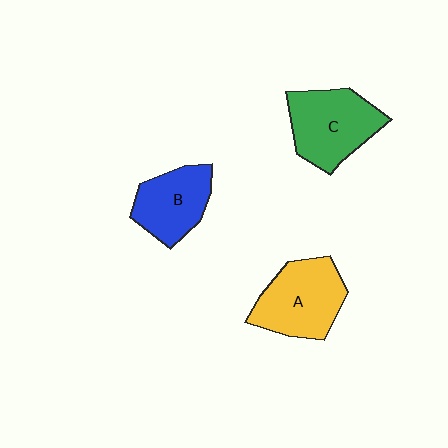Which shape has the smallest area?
Shape B (blue).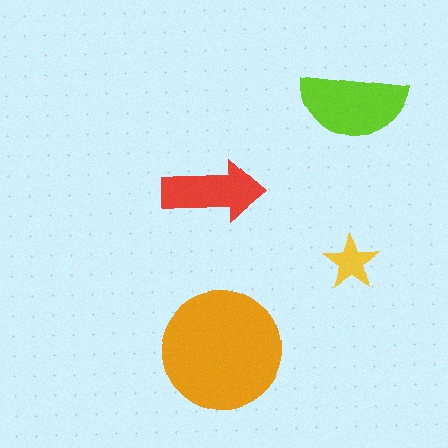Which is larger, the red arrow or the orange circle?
The orange circle.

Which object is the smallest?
The yellow star.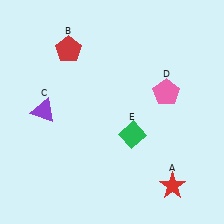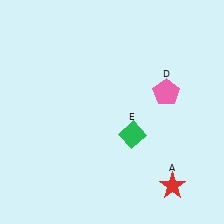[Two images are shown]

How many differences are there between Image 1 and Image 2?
There are 2 differences between the two images.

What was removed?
The red pentagon (B), the purple triangle (C) were removed in Image 2.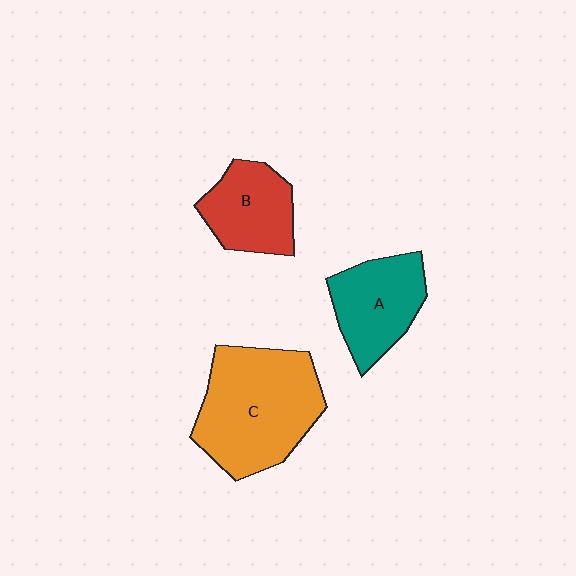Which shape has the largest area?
Shape C (orange).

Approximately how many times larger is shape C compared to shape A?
Approximately 1.7 times.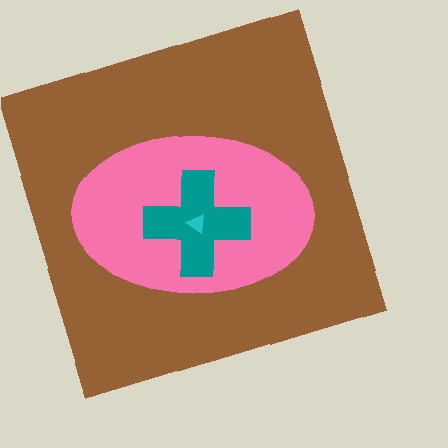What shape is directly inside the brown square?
The pink ellipse.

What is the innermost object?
The cyan triangle.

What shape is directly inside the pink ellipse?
The teal cross.